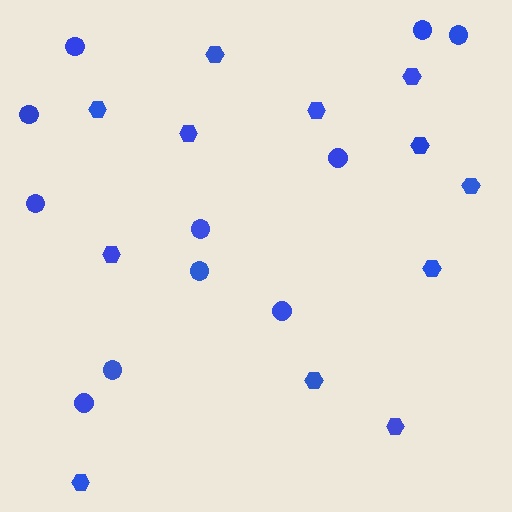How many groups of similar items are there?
There are 2 groups: one group of hexagons (12) and one group of circles (11).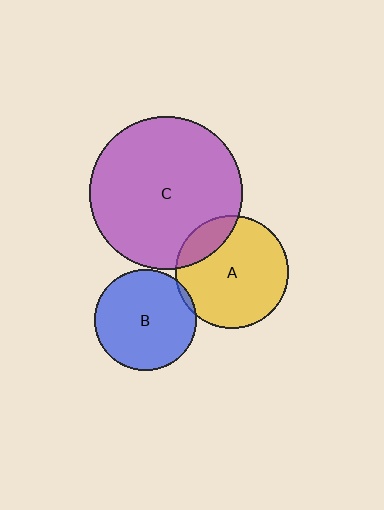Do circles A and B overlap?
Yes.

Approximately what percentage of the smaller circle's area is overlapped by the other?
Approximately 5%.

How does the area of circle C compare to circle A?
Approximately 1.8 times.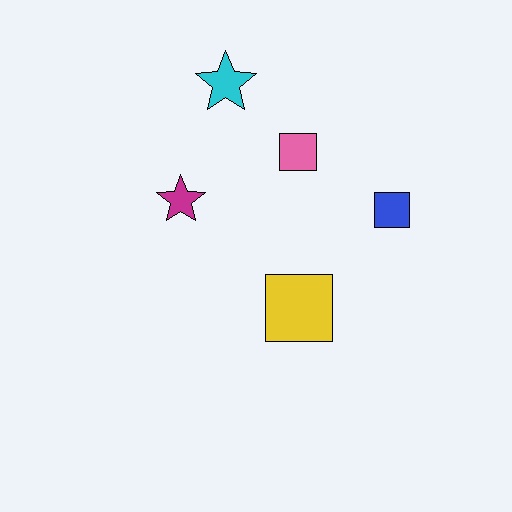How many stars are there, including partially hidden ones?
There are 2 stars.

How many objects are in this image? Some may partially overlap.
There are 5 objects.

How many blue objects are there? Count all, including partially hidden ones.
There is 1 blue object.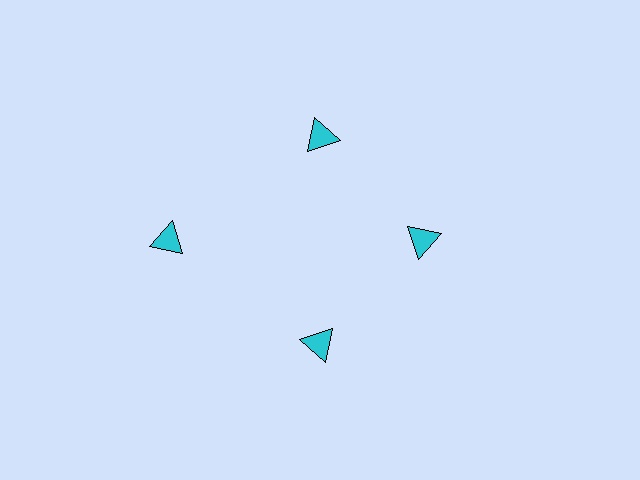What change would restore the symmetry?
The symmetry would be restored by moving it inward, back onto the ring so that all 4 triangles sit at equal angles and equal distance from the center.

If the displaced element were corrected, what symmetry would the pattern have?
It would have 4-fold rotational symmetry — the pattern would map onto itself every 90 degrees.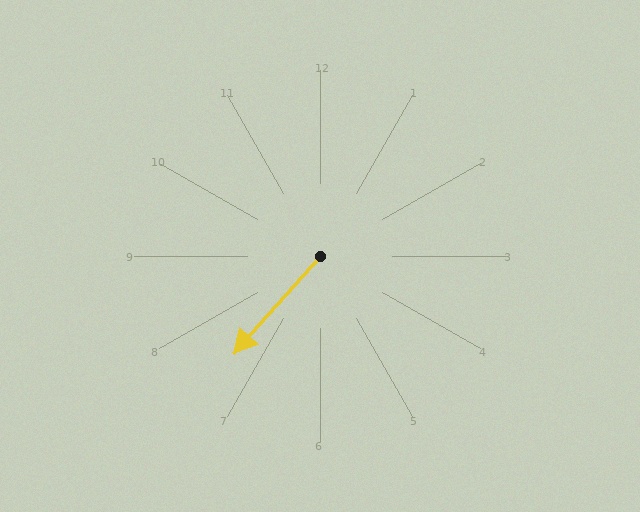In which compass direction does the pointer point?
Southwest.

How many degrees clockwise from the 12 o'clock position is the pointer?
Approximately 222 degrees.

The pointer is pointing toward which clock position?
Roughly 7 o'clock.